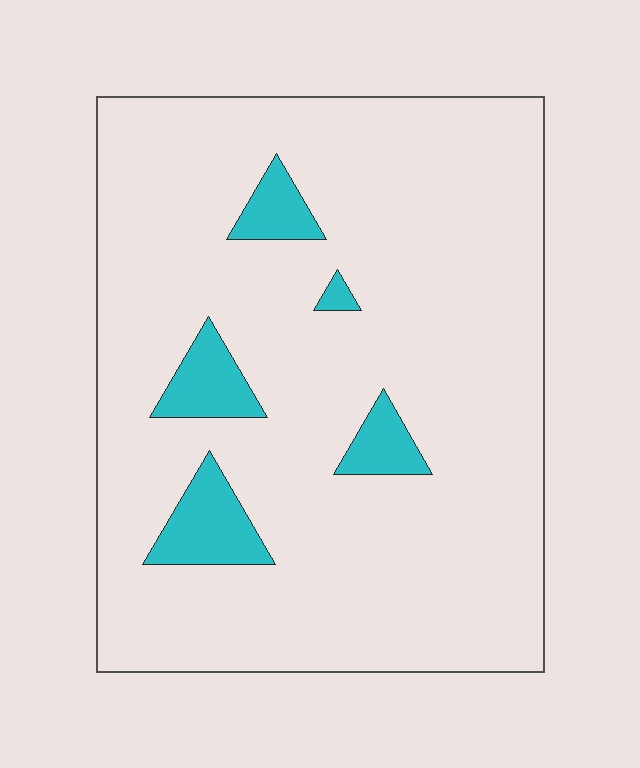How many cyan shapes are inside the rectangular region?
5.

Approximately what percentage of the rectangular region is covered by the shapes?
Approximately 10%.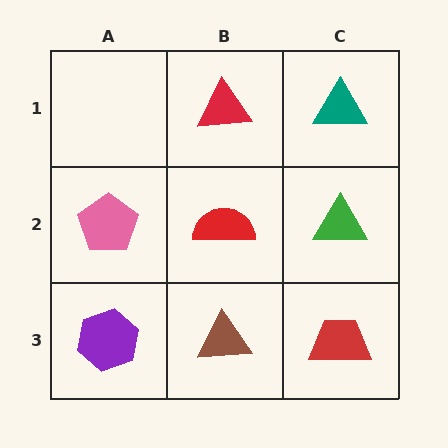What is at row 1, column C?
A teal triangle.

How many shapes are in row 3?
3 shapes.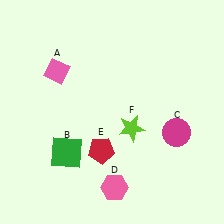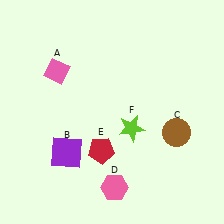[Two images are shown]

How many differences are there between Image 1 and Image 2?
There are 2 differences between the two images.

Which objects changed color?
B changed from green to purple. C changed from magenta to brown.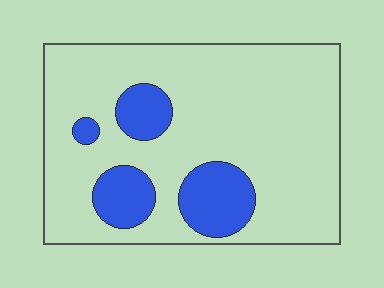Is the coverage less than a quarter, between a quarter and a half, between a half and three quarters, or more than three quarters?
Less than a quarter.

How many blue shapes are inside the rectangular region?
4.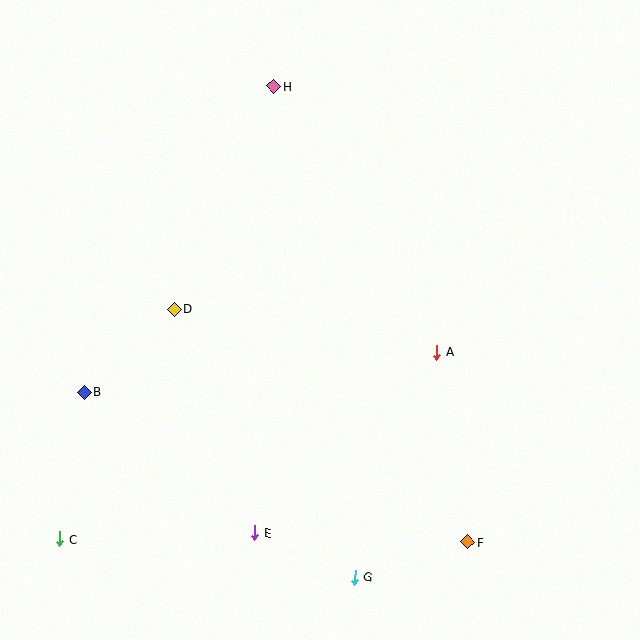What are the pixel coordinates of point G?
Point G is at (355, 577).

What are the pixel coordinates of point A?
Point A is at (436, 352).